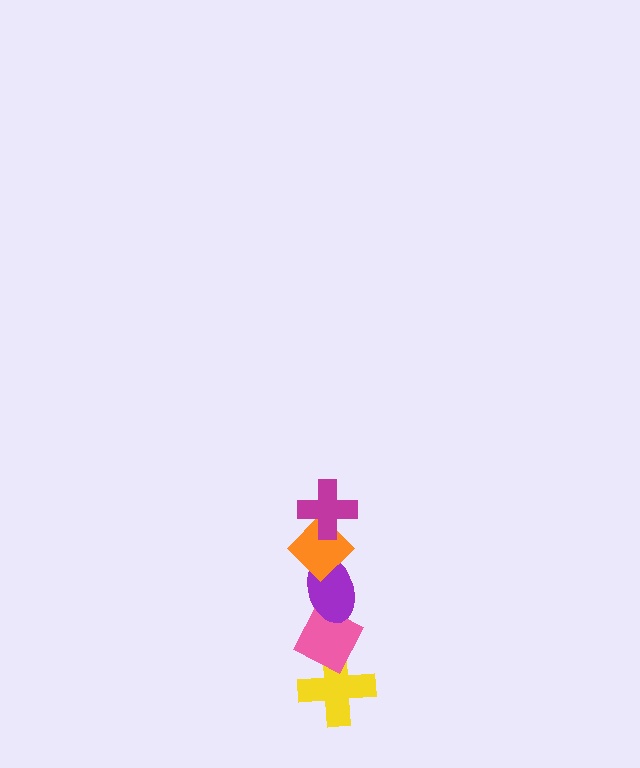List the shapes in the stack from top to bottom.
From top to bottom: the magenta cross, the orange diamond, the purple ellipse, the pink diamond, the yellow cross.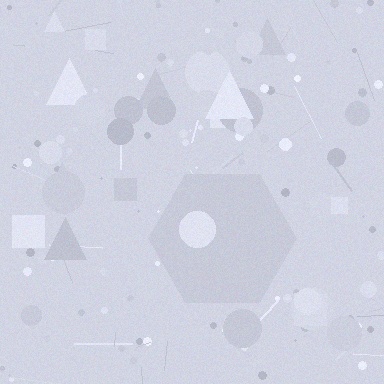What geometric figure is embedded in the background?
A hexagon is embedded in the background.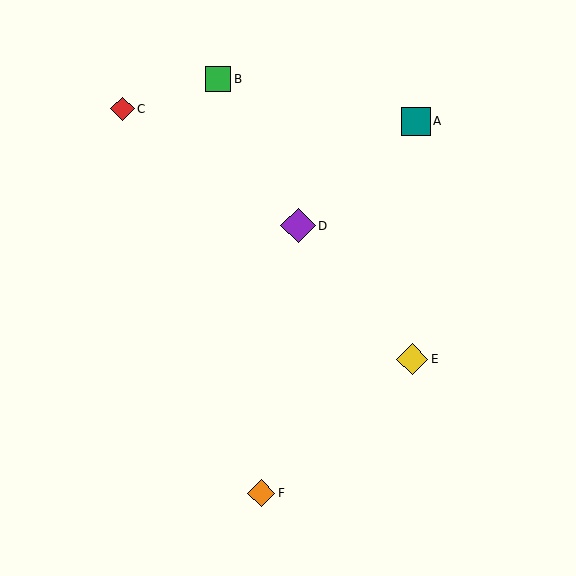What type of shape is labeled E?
Shape E is a yellow diamond.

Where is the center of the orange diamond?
The center of the orange diamond is at (261, 493).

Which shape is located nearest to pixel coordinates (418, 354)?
The yellow diamond (labeled E) at (412, 359) is nearest to that location.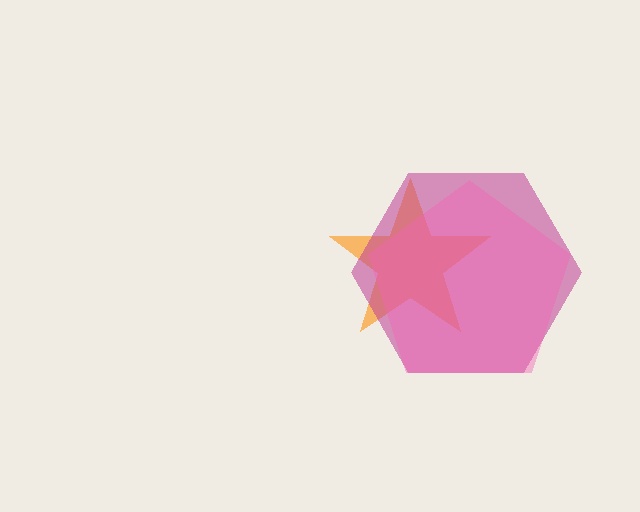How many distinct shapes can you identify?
There are 3 distinct shapes: an orange star, a magenta hexagon, a pink pentagon.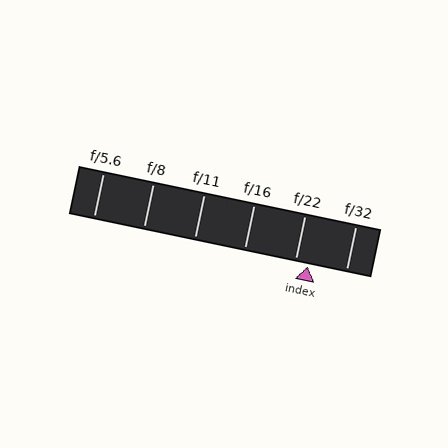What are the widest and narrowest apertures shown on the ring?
The widest aperture shown is f/5.6 and the narrowest is f/32.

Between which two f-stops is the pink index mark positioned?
The index mark is between f/22 and f/32.